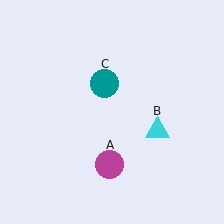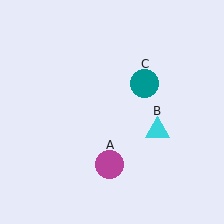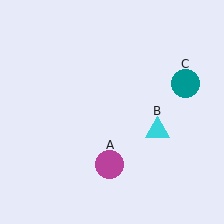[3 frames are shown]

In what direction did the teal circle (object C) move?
The teal circle (object C) moved right.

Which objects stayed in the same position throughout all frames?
Magenta circle (object A) and cyan triangle (object B) remained stationary.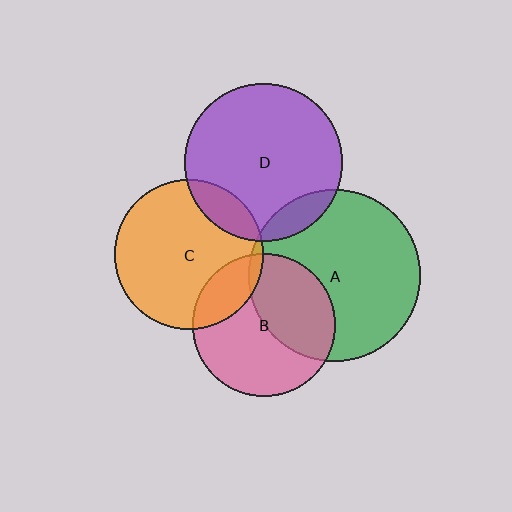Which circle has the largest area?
Circle A (green).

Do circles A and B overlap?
Yes.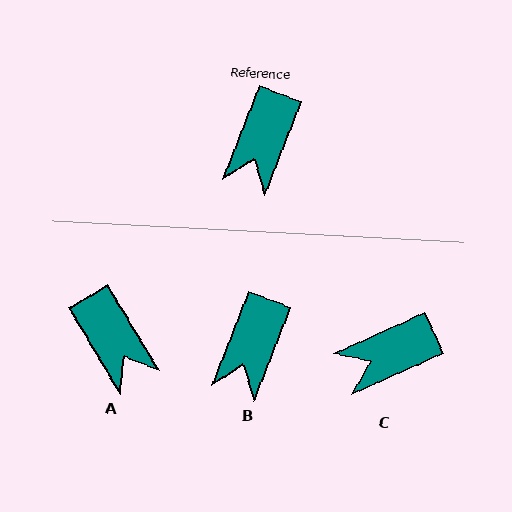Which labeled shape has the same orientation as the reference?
B.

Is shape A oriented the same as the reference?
No, it is off by about 52 degrees.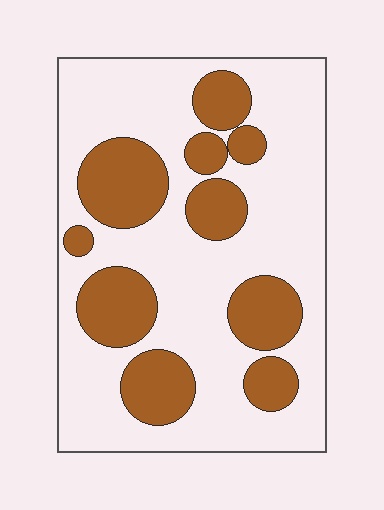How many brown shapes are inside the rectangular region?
10.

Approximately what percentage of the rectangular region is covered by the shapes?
Approximately 30%.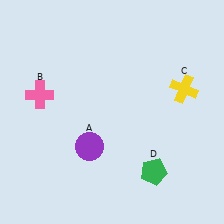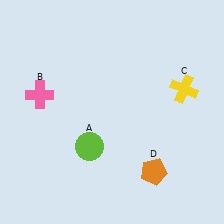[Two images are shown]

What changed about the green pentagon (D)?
In Image 1, D is green. In Image 2, it changed to orange.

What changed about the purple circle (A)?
In Image 1, A is purple. In Image 2, it changed to lime.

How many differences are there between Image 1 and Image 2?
There are 2 differences between the two images.